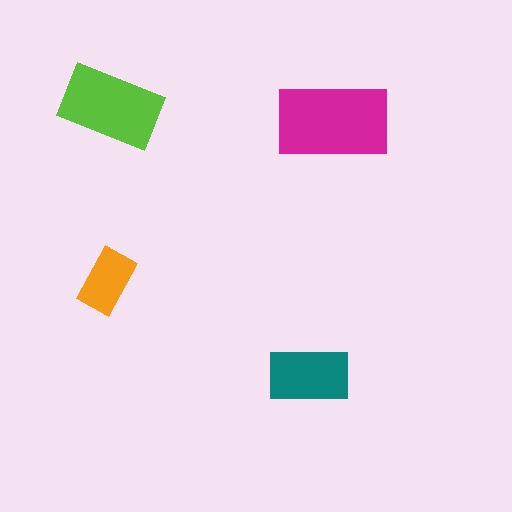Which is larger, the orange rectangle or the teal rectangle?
The teal one.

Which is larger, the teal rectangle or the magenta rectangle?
The magenta one.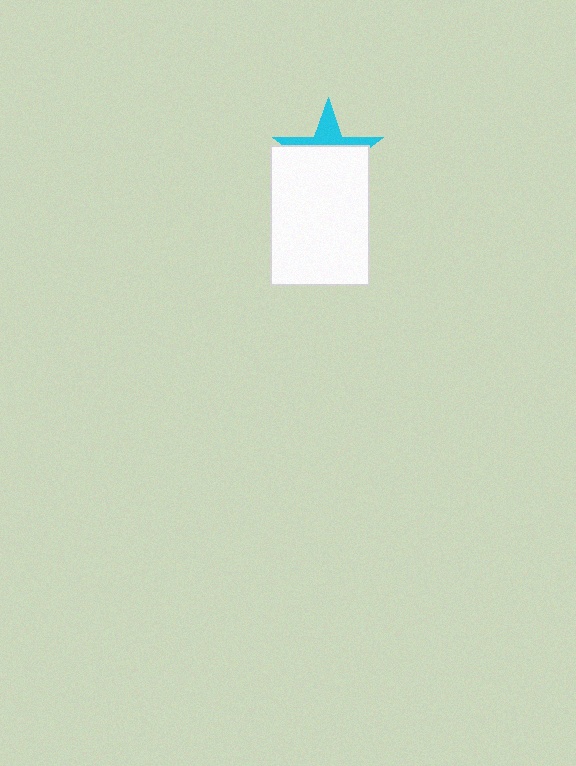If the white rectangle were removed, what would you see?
You would see the complete cyan star.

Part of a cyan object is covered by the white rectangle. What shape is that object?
It is a star.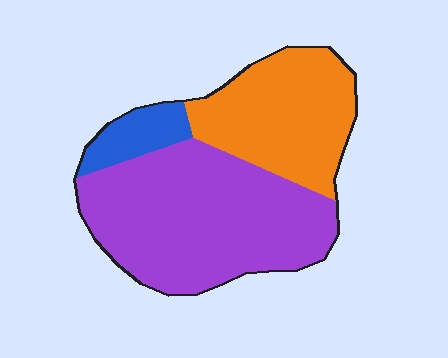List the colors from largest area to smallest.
From largest to smallest: purple, orange, blue.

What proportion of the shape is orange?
Orange takes up between a quarter and a half of the shape.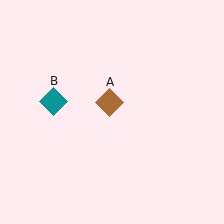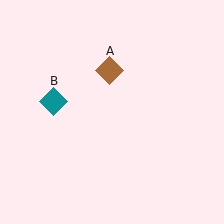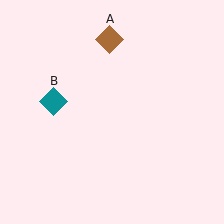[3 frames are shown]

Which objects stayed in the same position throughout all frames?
Teal diamond (object B) remained stationary.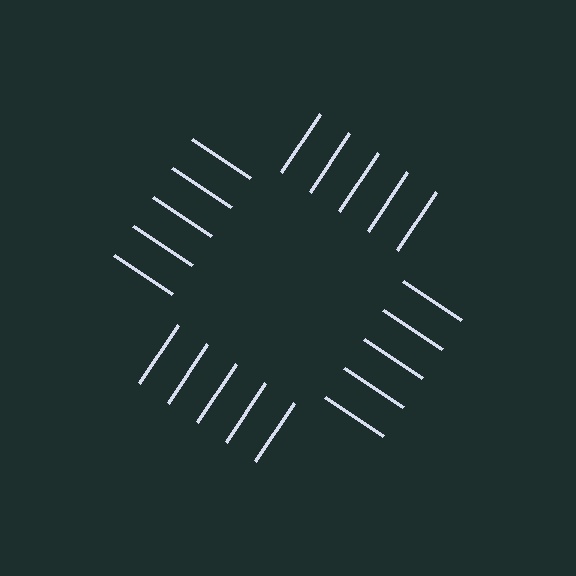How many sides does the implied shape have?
4 sides — the line-ends trace a square.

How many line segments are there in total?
20 — 5 along each of the 4 edges.